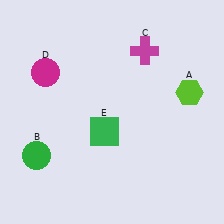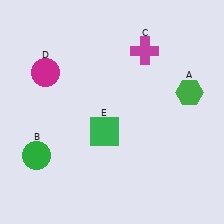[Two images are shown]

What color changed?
The hexagon (A) changed from lime in Image 1 to green in Image 2.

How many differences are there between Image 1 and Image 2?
There is 1 difference between the two images.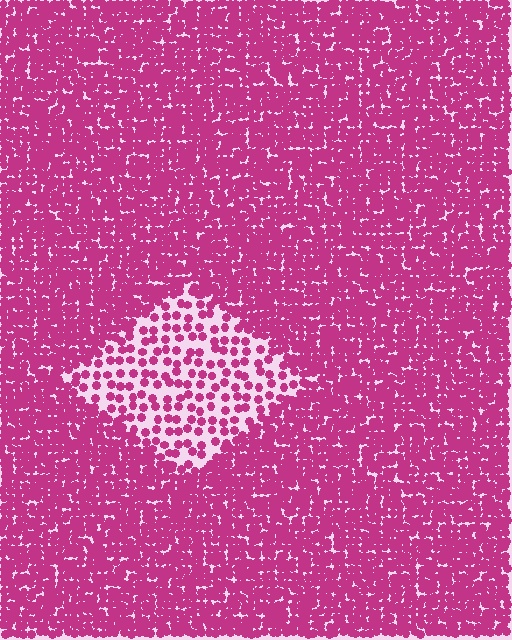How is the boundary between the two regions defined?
The boundary is defined by a change in element density (approximately 2.6x ratio). All elements are the same color, size, and shape.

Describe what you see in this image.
The image contains small magenta elements arranged at two different densities. A diamond-shaped region is visible where the elements are less densely packed than the surrounding area.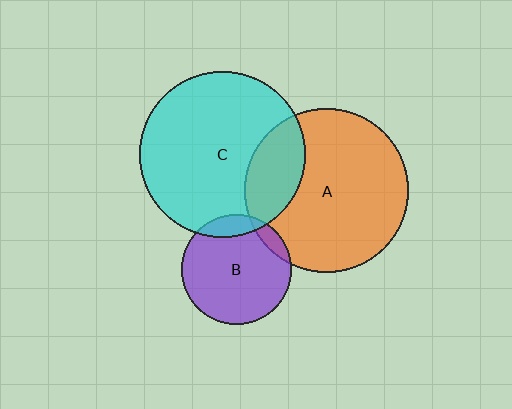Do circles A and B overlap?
Yes.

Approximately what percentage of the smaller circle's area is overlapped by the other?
Approximately 10%.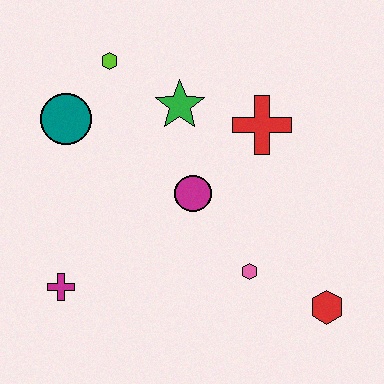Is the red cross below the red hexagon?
No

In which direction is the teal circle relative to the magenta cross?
The teal circle is above the magenta cross.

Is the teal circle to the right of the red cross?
No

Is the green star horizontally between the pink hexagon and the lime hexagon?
Yes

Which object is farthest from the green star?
The red hexagon is farthest from the green star.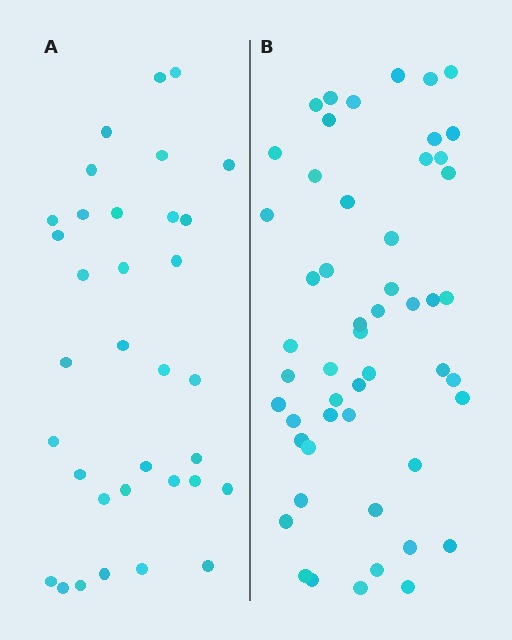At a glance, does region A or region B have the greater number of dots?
Region B (the right region) has more dots.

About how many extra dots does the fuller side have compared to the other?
Region B has approximately 20 more dots than region A.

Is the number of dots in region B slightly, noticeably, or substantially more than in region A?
Region B has substantially more. The ratio is roughly 1.5 to 1.